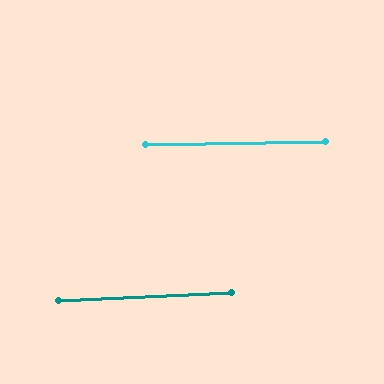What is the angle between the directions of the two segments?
Approximately 2 degrees.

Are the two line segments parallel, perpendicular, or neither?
Parallel — their directions differ by only 1.7°.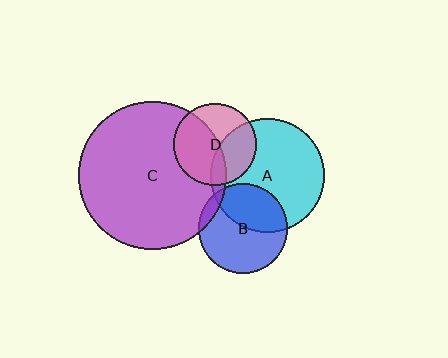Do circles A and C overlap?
Yes.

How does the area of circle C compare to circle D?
Approximately 3.2 times.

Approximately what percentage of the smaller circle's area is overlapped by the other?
Approximately 5%.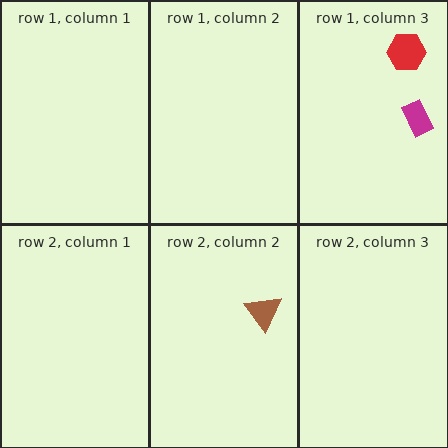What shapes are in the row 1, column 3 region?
The red hexagon, the magenta rectangle.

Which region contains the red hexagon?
The row 1, column 3 region.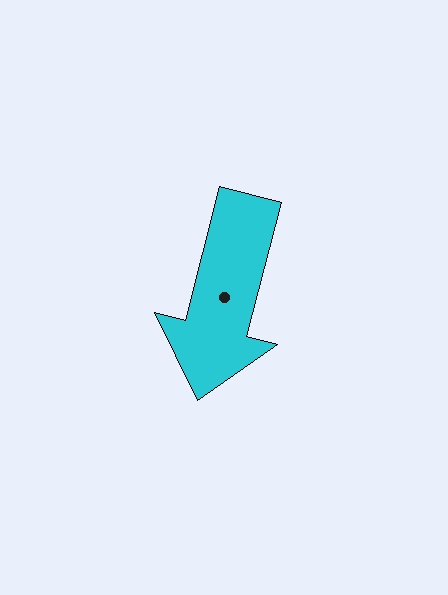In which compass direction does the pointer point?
South.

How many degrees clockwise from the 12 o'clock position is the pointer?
Approximately 195 degrees.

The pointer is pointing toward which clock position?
Roughly 6 o'clock.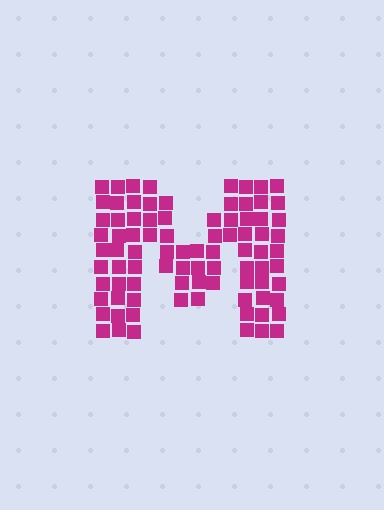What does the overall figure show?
The overall figure shows the letter M.